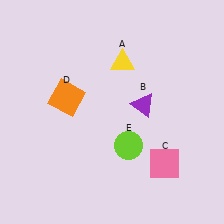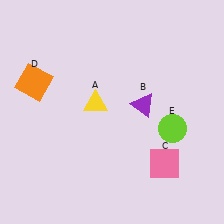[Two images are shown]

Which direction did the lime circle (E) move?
The lime circle (E) moved right.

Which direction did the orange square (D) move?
The orange square (D) moved left.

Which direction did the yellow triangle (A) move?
The yellow triangle (A) moved down.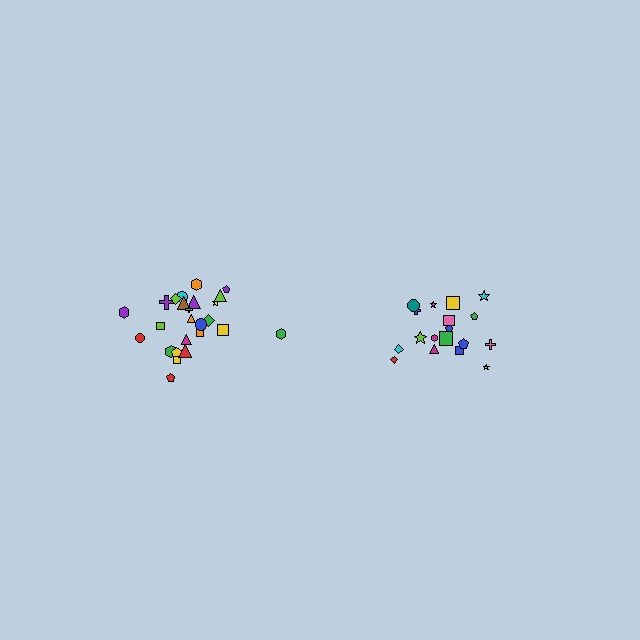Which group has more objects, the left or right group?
The left group.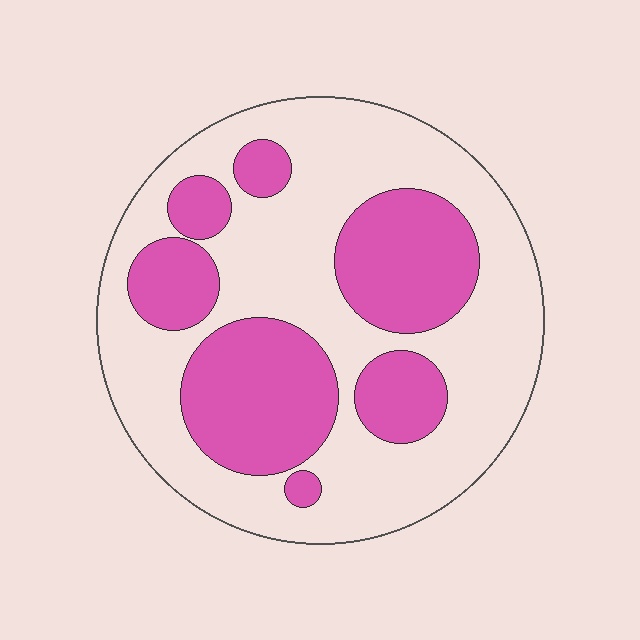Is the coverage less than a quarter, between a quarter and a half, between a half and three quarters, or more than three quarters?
Between a quarter and a half.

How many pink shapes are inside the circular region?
7.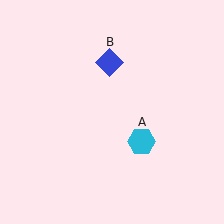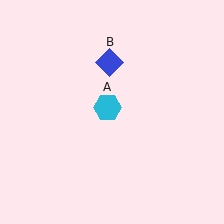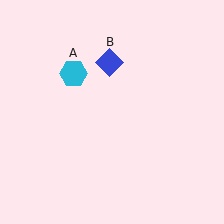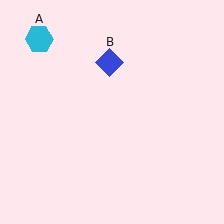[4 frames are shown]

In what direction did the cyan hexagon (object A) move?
The cyan hexagon (object A) moved up and to the left.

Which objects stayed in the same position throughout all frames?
Blue diamond (object B) remained stationary.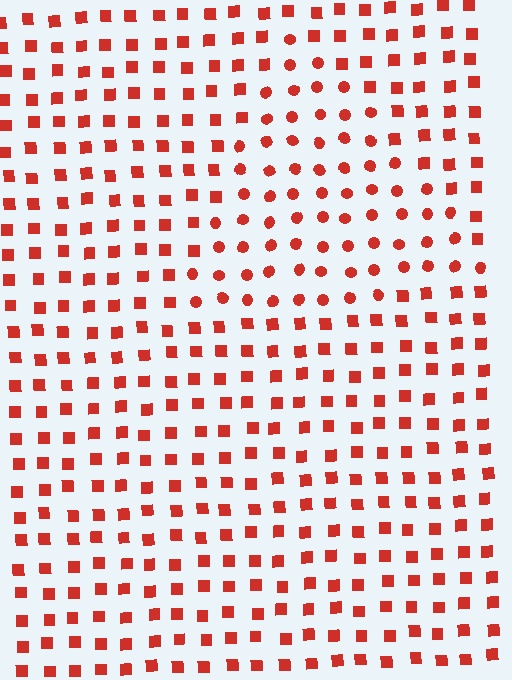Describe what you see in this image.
The image is filled with small red elements arranged in a uniform grid. A triangle-shaped region contains circles, while the surrounding area contains squares. The boundary is defined purely by the change in element shape.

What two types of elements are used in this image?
The image uses circles inside the triangle region and squares outside it.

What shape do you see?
I see a triangle.